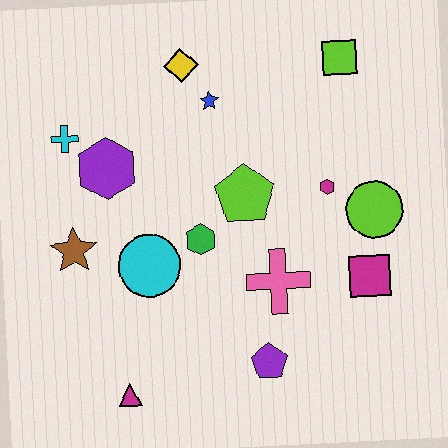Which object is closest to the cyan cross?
The purple hexagon is closest to the cyan cross.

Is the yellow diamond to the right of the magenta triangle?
Yes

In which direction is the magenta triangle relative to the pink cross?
The magenta triangle is to the left of the pink cross.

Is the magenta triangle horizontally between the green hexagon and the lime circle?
No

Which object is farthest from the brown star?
The lime square is farthest from the brown star.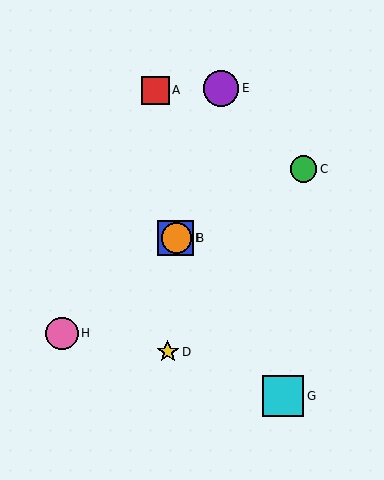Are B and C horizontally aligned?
No, B is at y≈238 and C is at y≈169.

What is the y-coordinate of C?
Object C is at y≈169.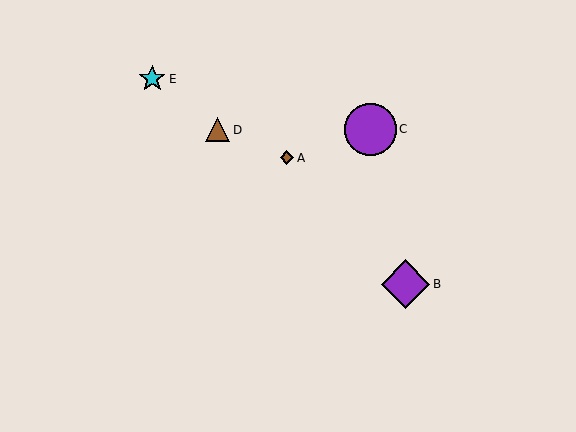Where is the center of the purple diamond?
The center of the purple diamond is at (405, 284).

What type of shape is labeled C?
Shape C is a purple circle.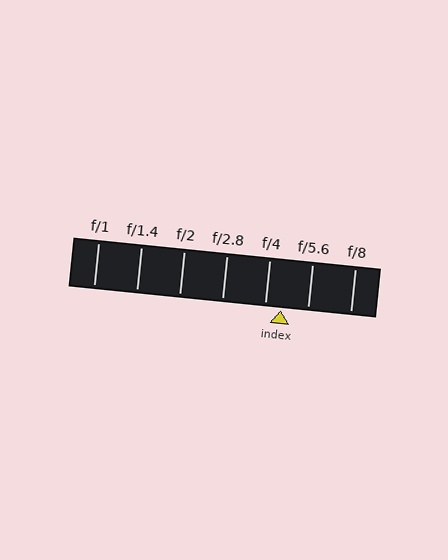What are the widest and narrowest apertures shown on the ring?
The widest aperture shown is f/1 and the narrowest is f/8.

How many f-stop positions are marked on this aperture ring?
There are 7 f-stop positions marked.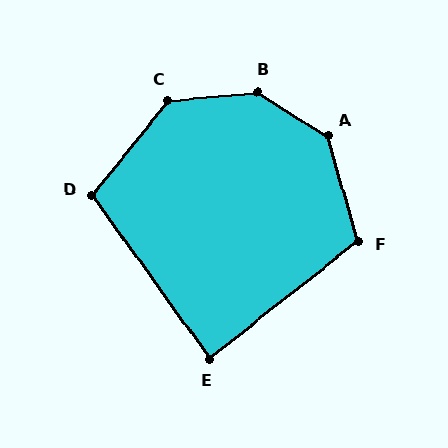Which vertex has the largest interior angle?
B, at approximately 143 degrees.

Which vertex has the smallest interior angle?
E, at approximately 88 degrees.